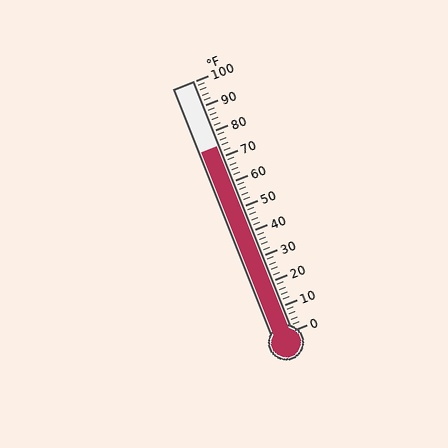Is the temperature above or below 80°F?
The temperature is below 80°F.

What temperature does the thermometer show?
The thermometer shows approximately 74°F.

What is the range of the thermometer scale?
The thermometer scale ranges from 0°F to 100°F.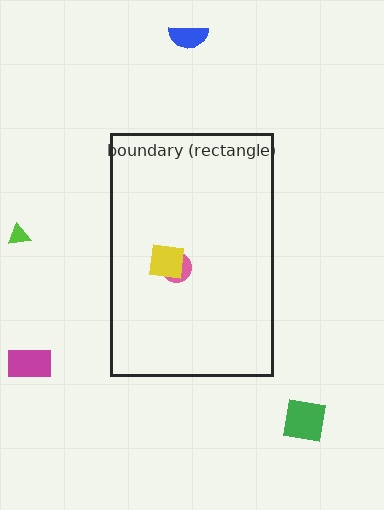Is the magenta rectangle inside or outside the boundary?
Outside.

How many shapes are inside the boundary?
2 inside, 4 outside.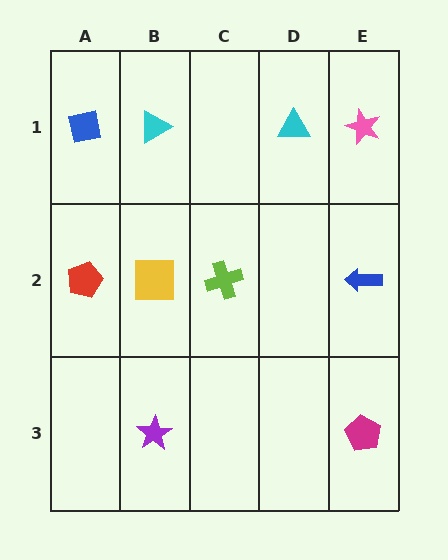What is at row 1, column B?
A cyan triangle.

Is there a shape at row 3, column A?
No, that cell is empty.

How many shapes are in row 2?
4 shapes.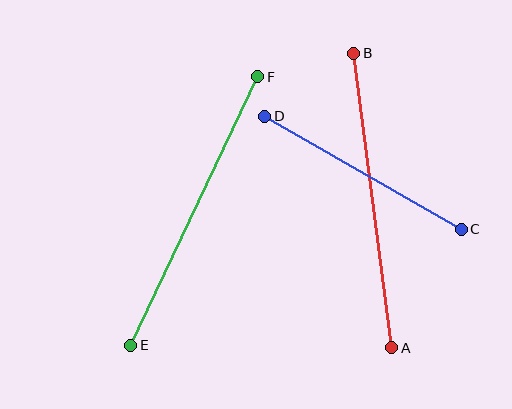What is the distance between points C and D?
The distance is approximately 227 pixels.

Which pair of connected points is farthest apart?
Points A and B are farthest apart.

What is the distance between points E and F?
The distance is approximately 297 pixels.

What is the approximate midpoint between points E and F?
The midpoint is at approximately (194, 211) pixels.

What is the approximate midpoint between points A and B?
The midpoint is at approximately (373, 200) pixels.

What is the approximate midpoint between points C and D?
The midpoint is at approximately (363, 173) pixels.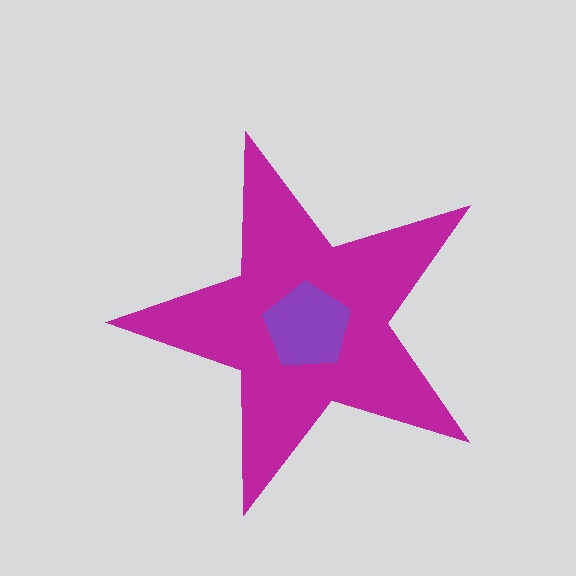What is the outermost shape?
The magenta star.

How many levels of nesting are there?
2.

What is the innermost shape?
The purple pentagon.